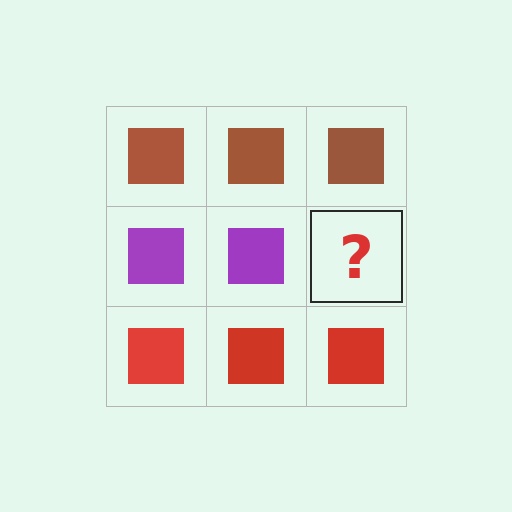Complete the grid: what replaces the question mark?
The question mark should be replaced with a purple square.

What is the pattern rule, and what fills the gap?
The rule is that each row has a consistent color. The gap should be filled with a purple square.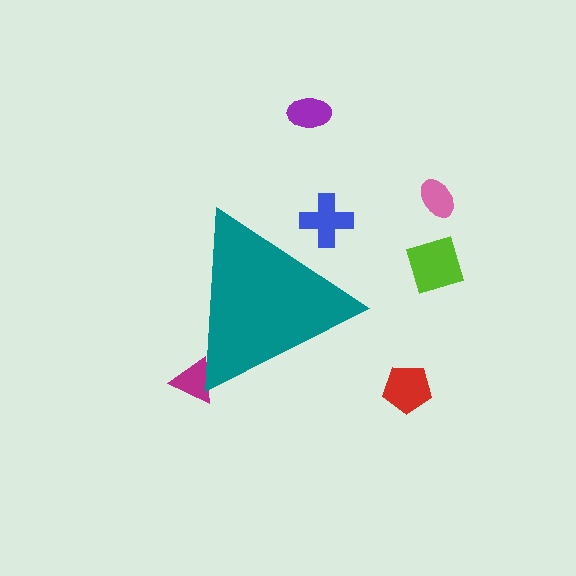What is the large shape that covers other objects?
A teal triangle.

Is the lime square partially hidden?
No, the lime square is fully visible.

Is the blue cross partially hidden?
Yes, the blue cross is partially hidden behind the teal triangle.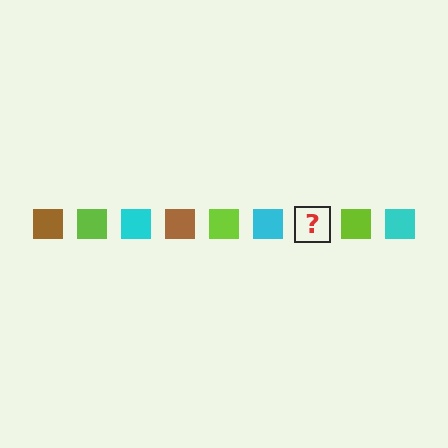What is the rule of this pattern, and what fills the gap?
The rule is that the pattern cycles through brown, lime, cyan squares. The gap should be filled with a brown square.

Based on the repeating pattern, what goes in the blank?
The blank should be a brown square.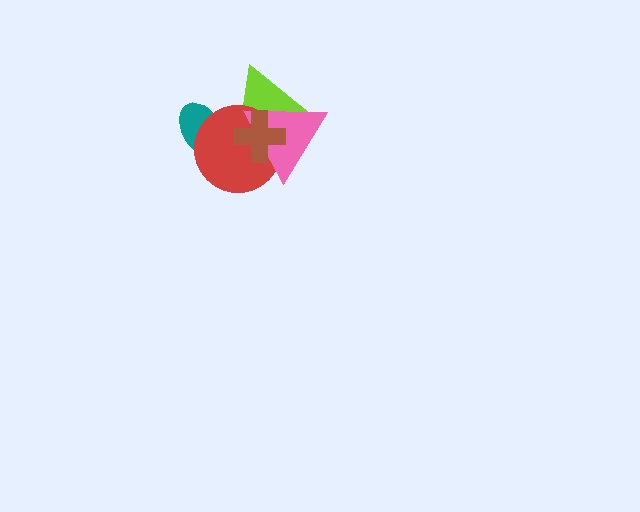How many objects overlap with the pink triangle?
3 objects overlap with the pink triangle.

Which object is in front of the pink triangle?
The brown cross is in front of the pink triangle.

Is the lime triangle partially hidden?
Yes, it is partially covered by another shape.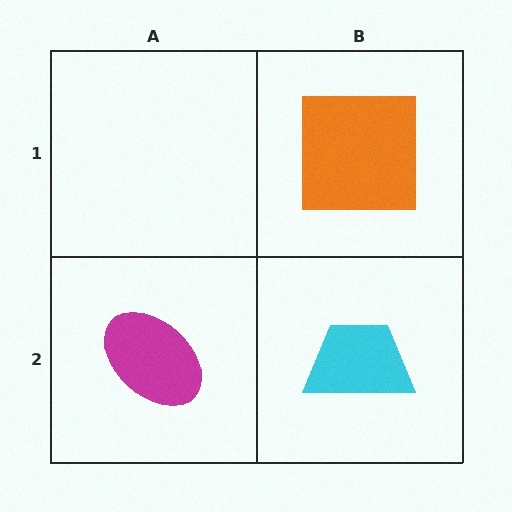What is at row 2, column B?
A cyan trapezoid.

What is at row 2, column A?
A magenta ellipse.